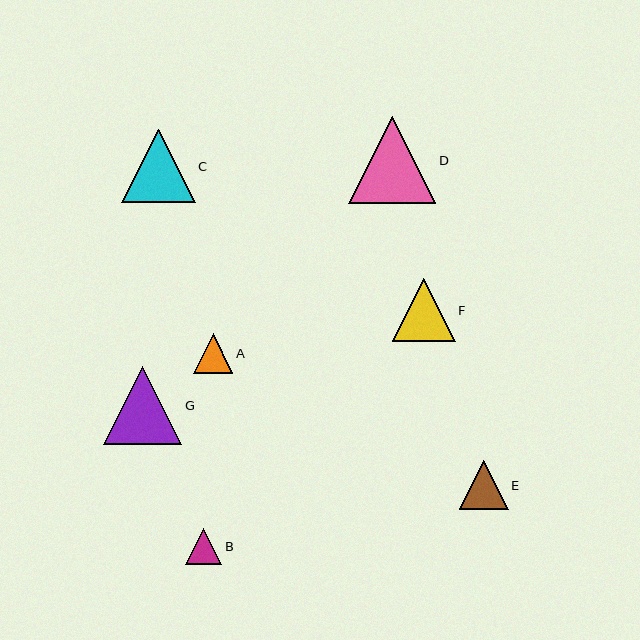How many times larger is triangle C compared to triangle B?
Triangle C is approximately 2.0 times the size of triangle B.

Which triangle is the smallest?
Triangle B is the smallest with a size of approximately 36 pixels.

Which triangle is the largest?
Triangle D is the largest with a size of approximately 87 pixels.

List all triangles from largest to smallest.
From largest to smallest: D, G, C, F, E, A, B.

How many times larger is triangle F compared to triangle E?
Triangle F is approximately 1.3 times the size of triangle E.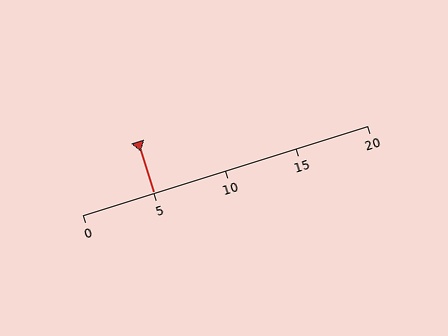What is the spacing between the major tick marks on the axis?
The major ticks are spaced 5 apart.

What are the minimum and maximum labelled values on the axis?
The axis runs from 0 to 20.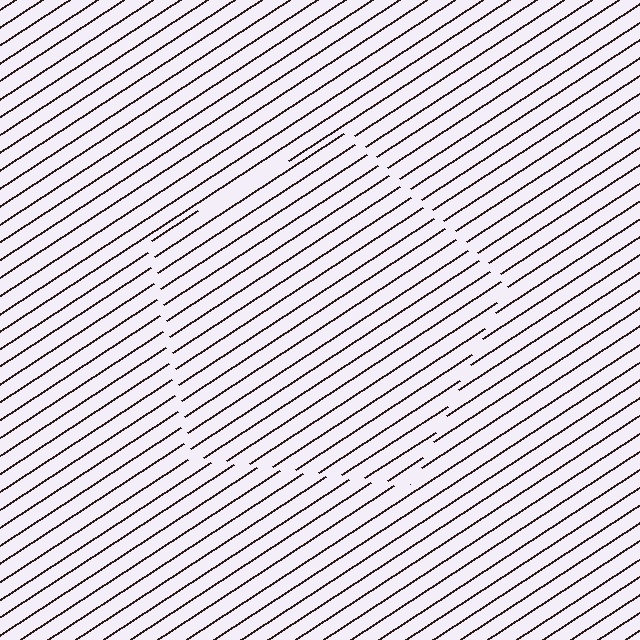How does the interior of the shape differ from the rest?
The interior of the shape contains the same grating, shifted by half a period — the contour is defined by the phase discontinuity where line-ends from the inner and outer gratings abut.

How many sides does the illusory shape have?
5 sides — the line-ends trace a pentagon.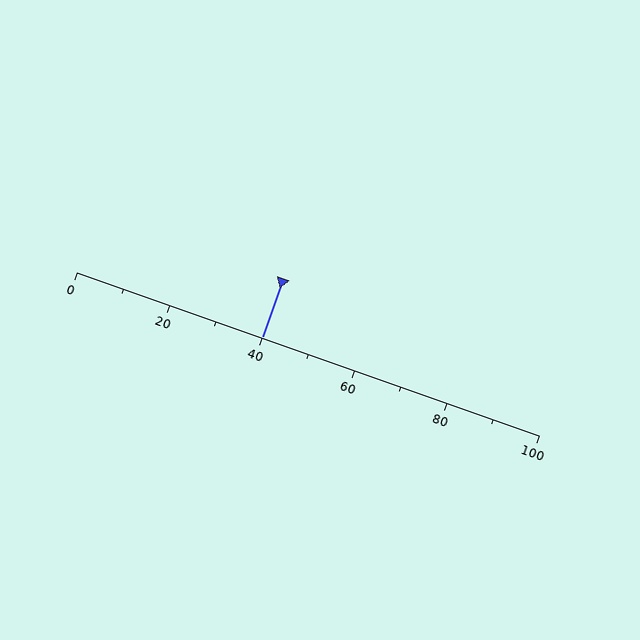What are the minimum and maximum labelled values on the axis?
The axis runs from 0 to 100.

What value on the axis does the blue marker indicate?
The marker indicates approximately 40.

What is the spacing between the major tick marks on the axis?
The major ticks are spaced 20 apart.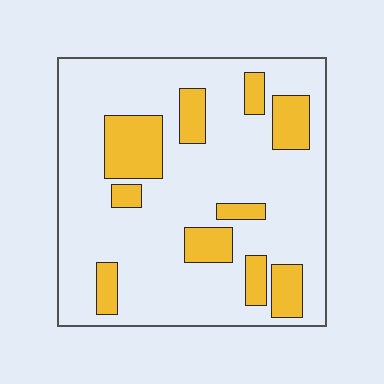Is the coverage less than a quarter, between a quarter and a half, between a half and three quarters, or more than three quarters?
Less than a quarter.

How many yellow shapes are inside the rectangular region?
10.